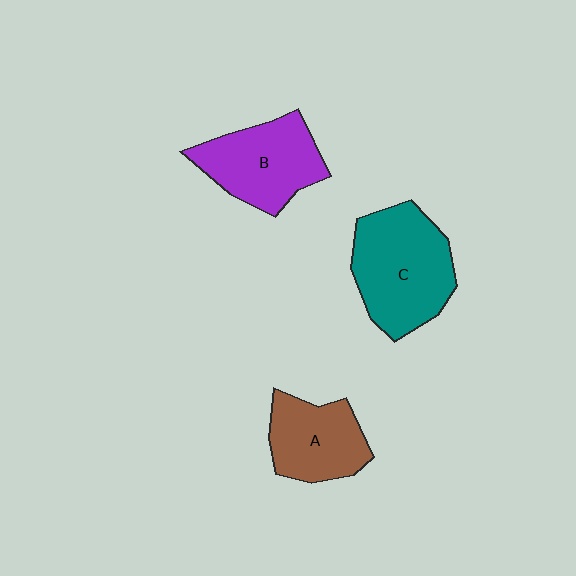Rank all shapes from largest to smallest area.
From largest to smallest: C (teal), B (purple), A (brown).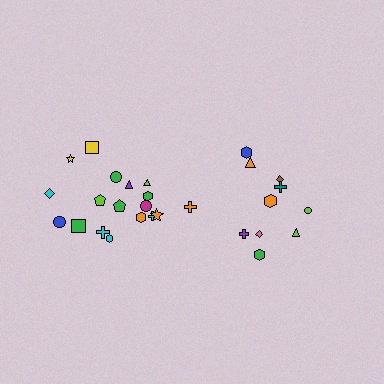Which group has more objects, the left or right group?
The left group.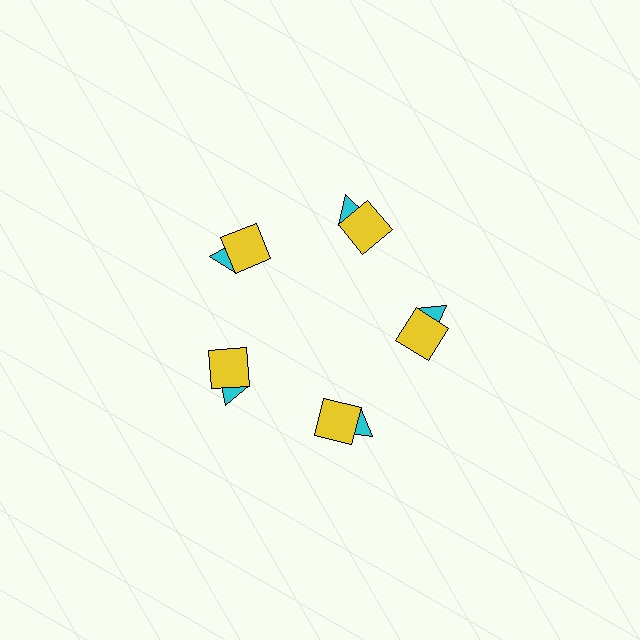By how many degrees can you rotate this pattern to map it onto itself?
The pattern maps onto itself every 72 degrees of rotation.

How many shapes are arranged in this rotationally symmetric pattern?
There are 10 shapes, arranged in 5 groups of 2.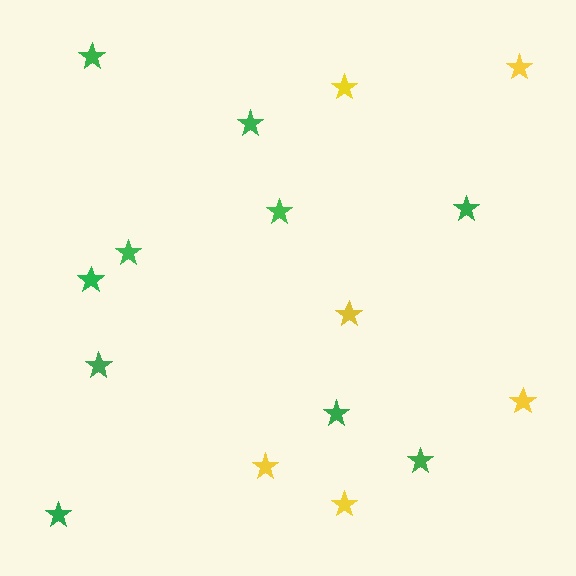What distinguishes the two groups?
There are 2 groups: one group of yellow stars (6) and one group of green stars (10).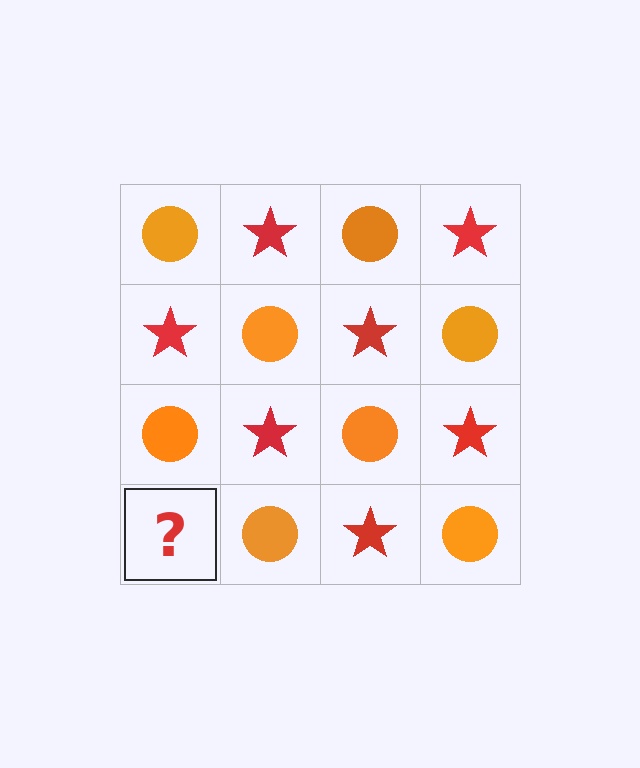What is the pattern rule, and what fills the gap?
The rule is that it alternates orange circle and red star in a checkerboard pattern. The gap should be filled with a red star.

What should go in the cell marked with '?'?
The missing cell should contain a red star.